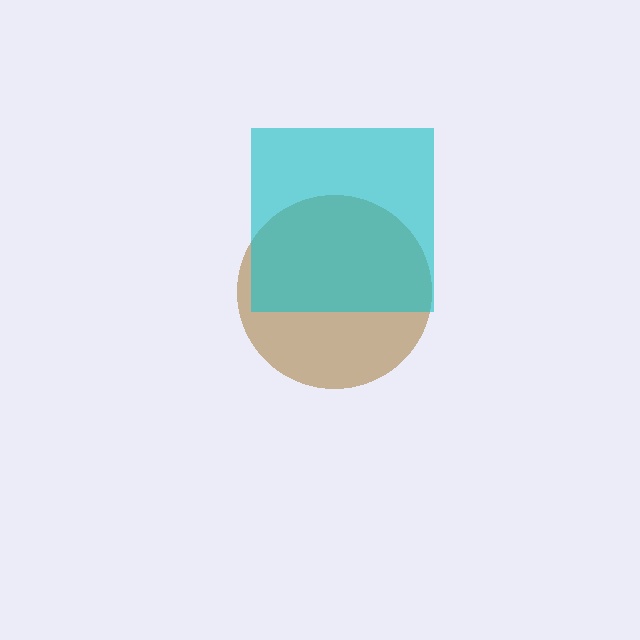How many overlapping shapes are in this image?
There are 2 overlapping shapes in the image.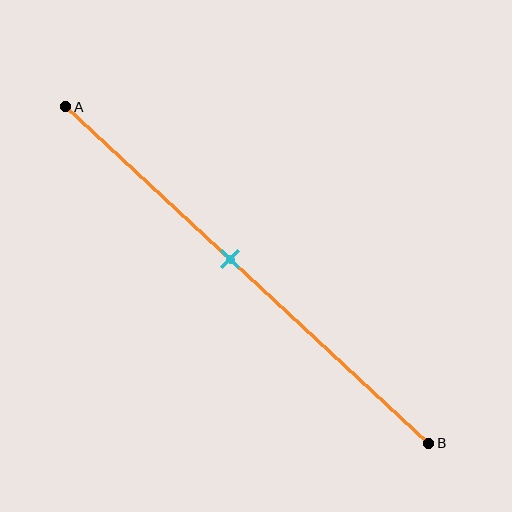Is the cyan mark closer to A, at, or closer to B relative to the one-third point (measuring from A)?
The cyan mark is closer to point B than the one-third point of segment AB.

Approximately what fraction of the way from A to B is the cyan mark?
The cyan mark is approximately 45% of the way from A to B.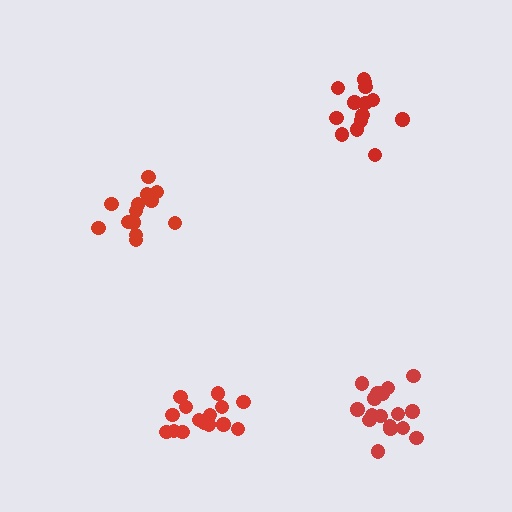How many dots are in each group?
Group 1: 14 dots, Group 2: 14 dots, Group 3: 15 dots, Group 4: 17 dots (60 total).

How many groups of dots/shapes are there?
There are 4 groups.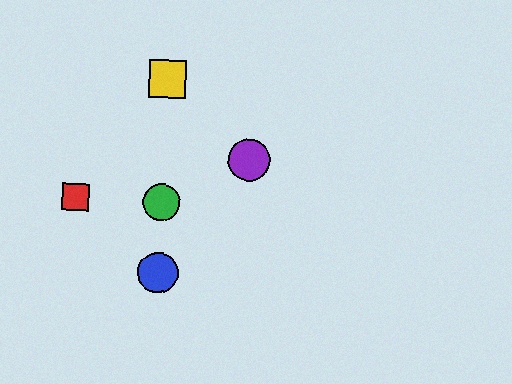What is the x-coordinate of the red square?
The red square is at x≈75.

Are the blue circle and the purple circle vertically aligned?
No, the blue circle is at x≈158 and the purple circle is at x≈249.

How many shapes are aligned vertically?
3 shapes (the blue circle, the green circle, the yellow square) are aligned vertically.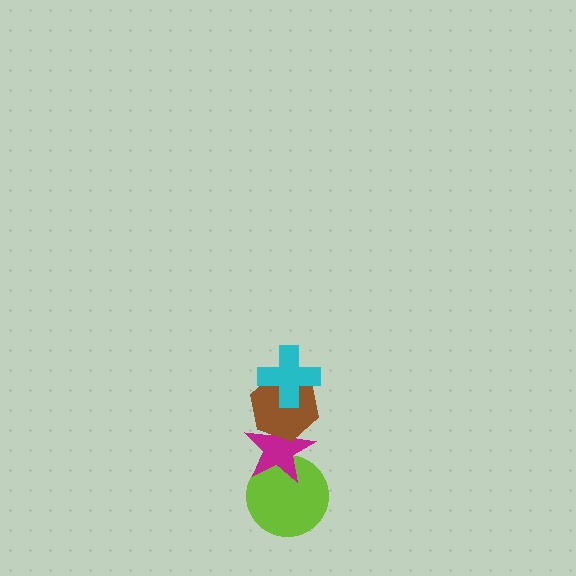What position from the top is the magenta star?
The magenta star is 3rd from the top.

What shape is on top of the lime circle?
The magenta star is on top of the lime circle.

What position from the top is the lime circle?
The lime circle is 4th from the top.